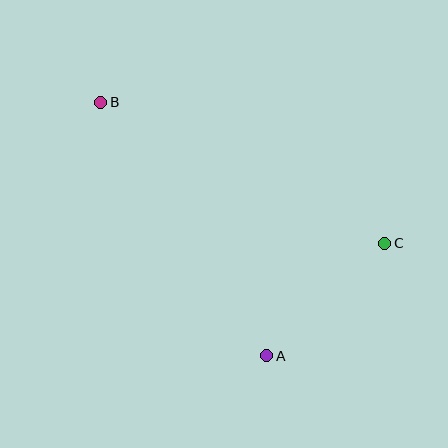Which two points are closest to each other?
Points A and C are closest to each other.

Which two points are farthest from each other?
Points B and C are farthest from each other.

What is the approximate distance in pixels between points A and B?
The distance between A and B is approximately 303 pixels.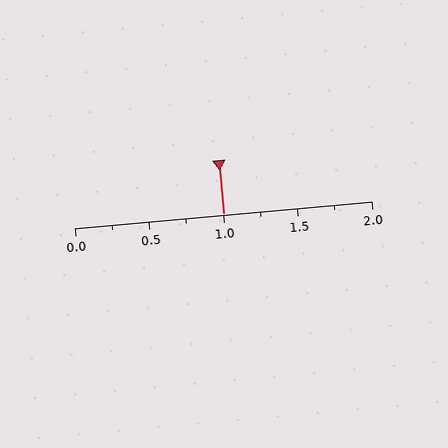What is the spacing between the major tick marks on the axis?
The major ticks are spaced 0.5 apart.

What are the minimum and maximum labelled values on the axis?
The axis runs from 0.0 to 2.0.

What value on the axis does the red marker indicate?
The marker indicates approximately 1.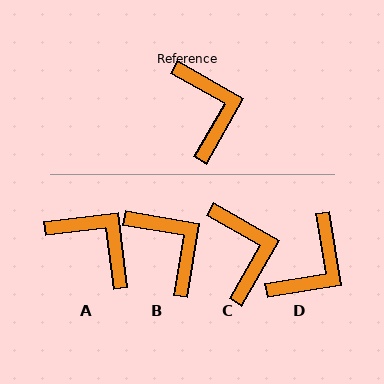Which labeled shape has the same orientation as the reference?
C.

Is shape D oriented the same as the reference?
No, it is off by about 51 degrees.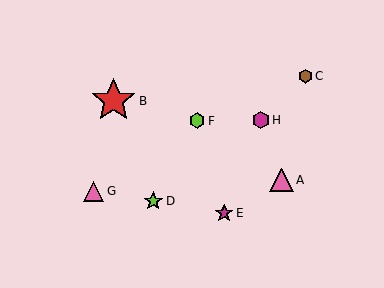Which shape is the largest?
The red star (labeled B) is the largest.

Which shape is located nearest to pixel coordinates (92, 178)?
The pink triangle (labeled G) at (94, 191) is nearest to that location.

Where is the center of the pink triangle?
The center of the pink triangle is at (281, 180).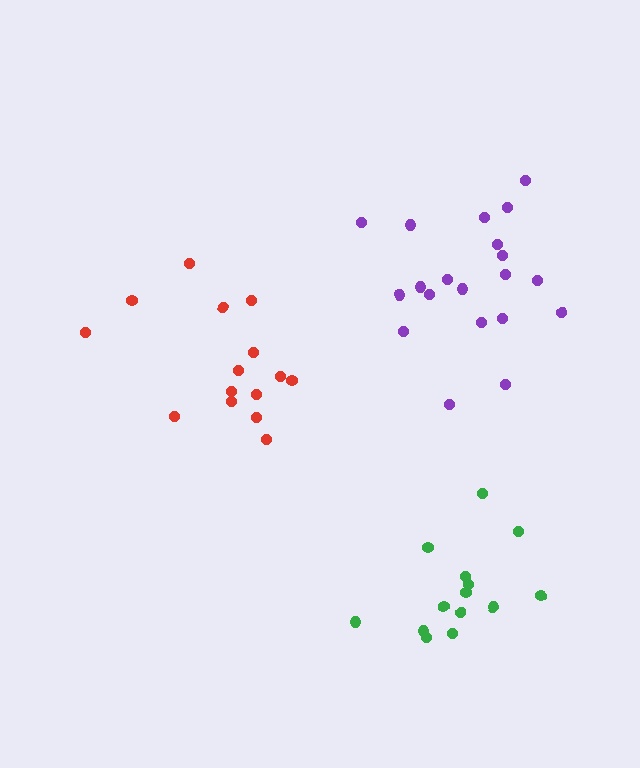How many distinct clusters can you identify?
There are 3 distinct clusters.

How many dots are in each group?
Group 1: 15 dots, Group 2: 14 dots, Group 3: 20 dots (49 total).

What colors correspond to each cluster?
The clusters are colored: red, green, purple.